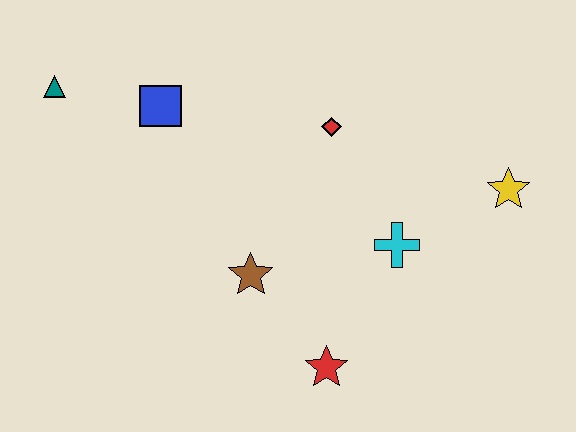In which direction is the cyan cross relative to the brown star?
The cyan cross is to the right of the brown star.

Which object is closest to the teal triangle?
The blue square is closest to the teal triangle.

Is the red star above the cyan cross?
No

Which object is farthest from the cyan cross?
The teal triangle is farthest from the cyan cross.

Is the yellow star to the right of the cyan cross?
Yes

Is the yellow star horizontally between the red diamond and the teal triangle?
No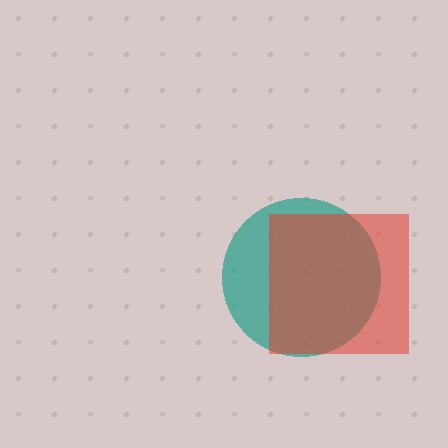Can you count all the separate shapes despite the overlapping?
Yes, there are 2 separate shapes.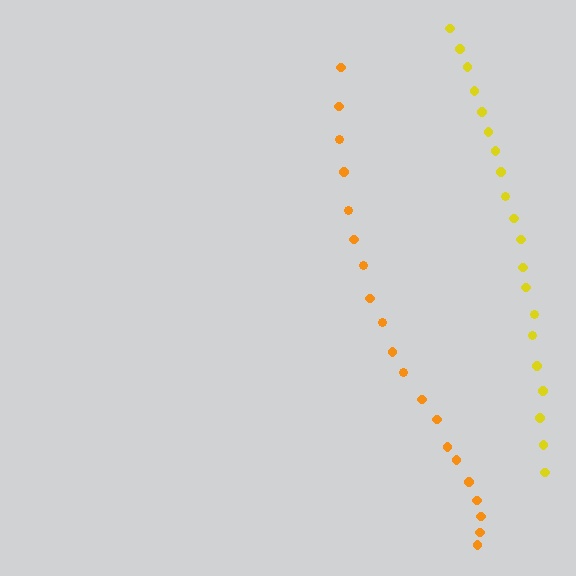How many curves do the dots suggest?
There are 2 distinct paths.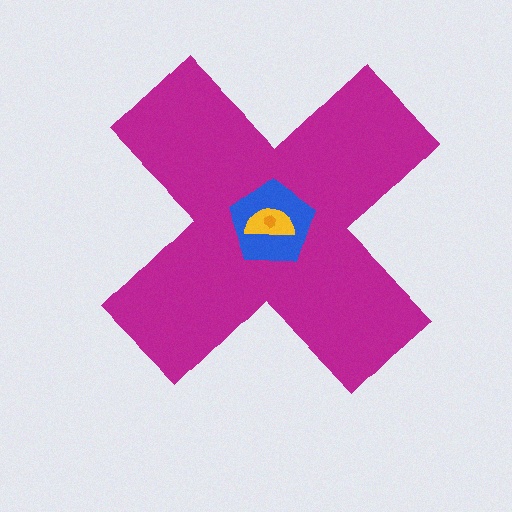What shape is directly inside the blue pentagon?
The yellow semicircle.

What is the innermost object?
The orange hexagon.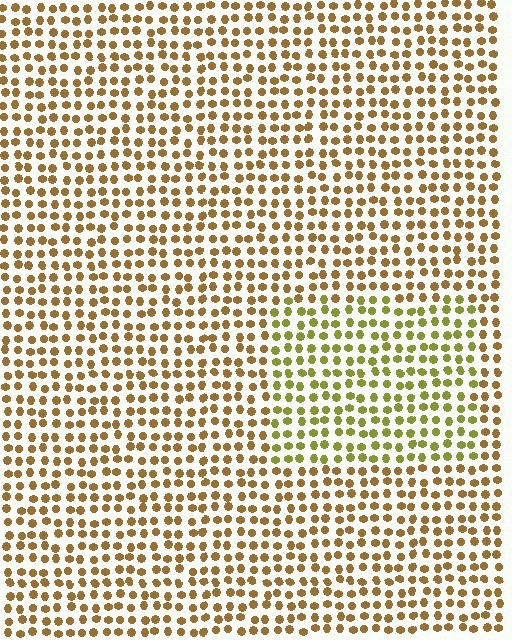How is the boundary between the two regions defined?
The boundary is defined purely by a slight shift in hue (about 35 degrees). Spacing, size, and orientation are identical on both sides.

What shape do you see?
I see a rectangle.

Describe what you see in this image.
The image is filled with small brown elements in a uniform arrangement. A rectangle-shaped region is visible where the elements are tinted to a slightly different hue, forming a subtle color boundary.